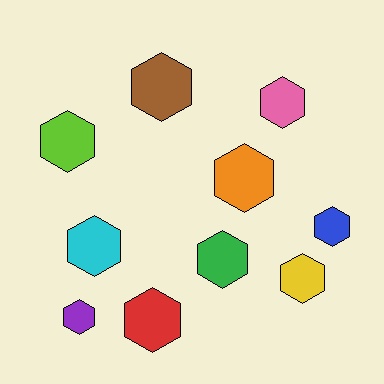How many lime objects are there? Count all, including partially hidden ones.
There is 1 lime object.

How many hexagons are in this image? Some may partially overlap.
There are 10 hexagons.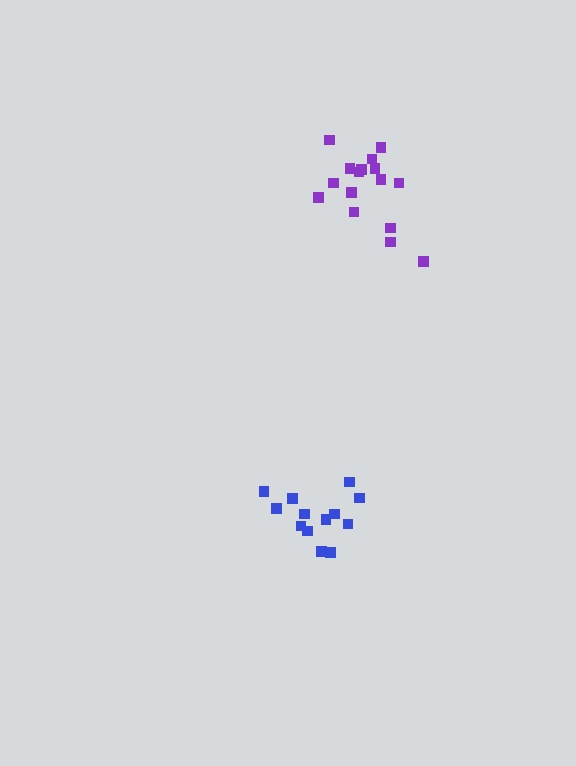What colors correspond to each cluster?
The clusters are colored: blue, purple.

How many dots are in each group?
Group 1: 13 dots, Group 2: 16 dots (29 total).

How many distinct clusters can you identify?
There are 2 distinct clusters.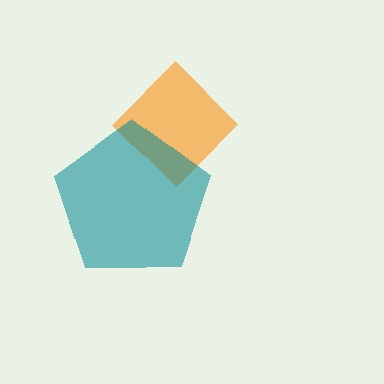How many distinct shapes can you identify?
There are 2 distinct shapes: an orange diamond, a teal pentagon.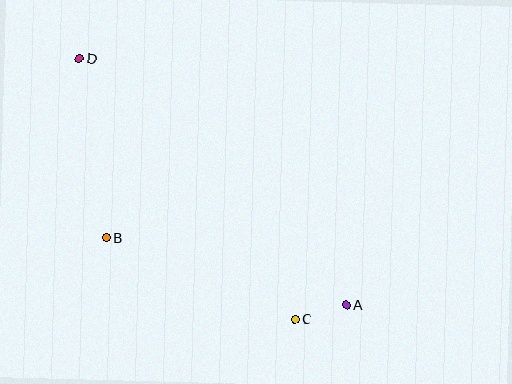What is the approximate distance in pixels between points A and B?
The distance between A and B is approximately 250 pixels.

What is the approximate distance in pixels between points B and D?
The distance between B and D is approximately 181 pixels.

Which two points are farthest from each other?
Points A and D are farthest from each other.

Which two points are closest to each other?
Points A and C are closest to each other.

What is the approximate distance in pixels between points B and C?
The distance between B and C is approximately 206 pixels.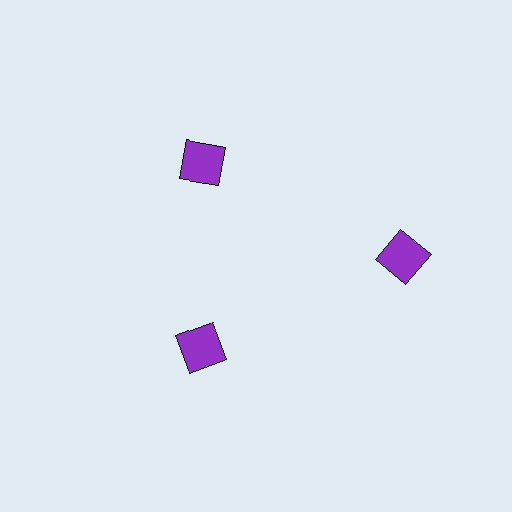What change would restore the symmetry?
The symmetry would be restored by moving it inward, back onto the ring so that all 3 squares sit at equal angles and equal distance from the center.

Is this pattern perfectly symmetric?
No. The 3 purple squares are arranged in a ring, but one element near the 3 o'clock position is pushed outward from the center, breaking the 3-fold rotational symmetry.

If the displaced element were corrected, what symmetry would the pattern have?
It would have 3-fold rotational symmetry — the pattern would map onto itself every 120 degrees.